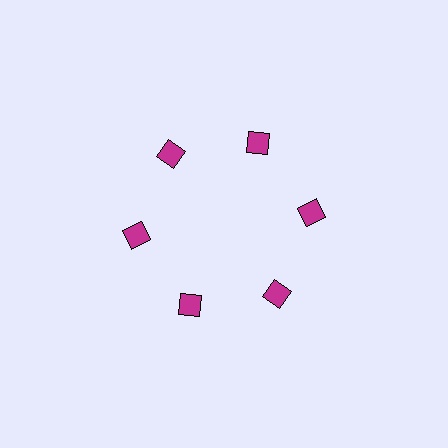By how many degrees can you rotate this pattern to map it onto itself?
The pattern maps onto itself every 60 degrees of rotation.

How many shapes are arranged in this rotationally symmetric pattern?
There are 6 shapes, arranged in 6 groups of 1.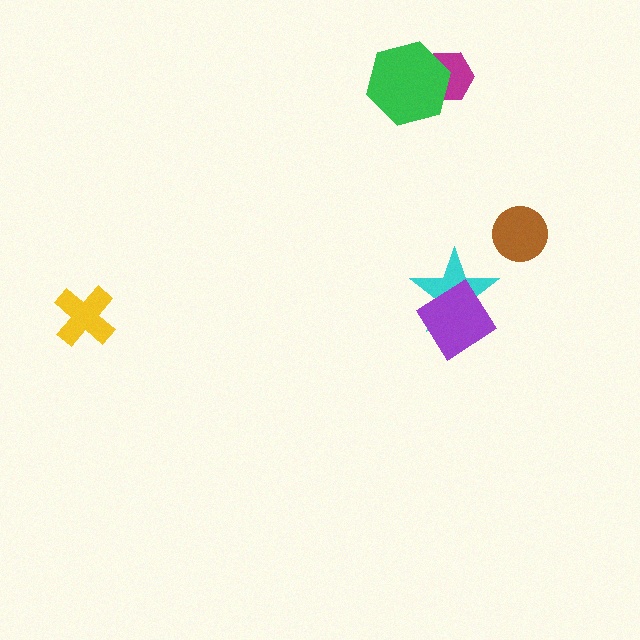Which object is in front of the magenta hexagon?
The green hexagon is in front of the magenta hexagon.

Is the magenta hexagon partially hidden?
Yes, it is partially covered by another shape.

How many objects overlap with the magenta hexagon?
1 object overlaps with the magenta hexagon.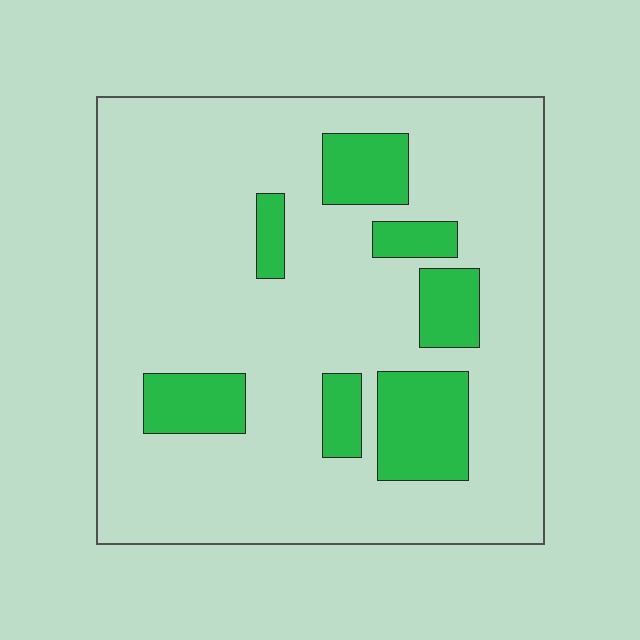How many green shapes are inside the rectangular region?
7.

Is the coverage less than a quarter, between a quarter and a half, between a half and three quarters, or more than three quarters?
Less than a quarter.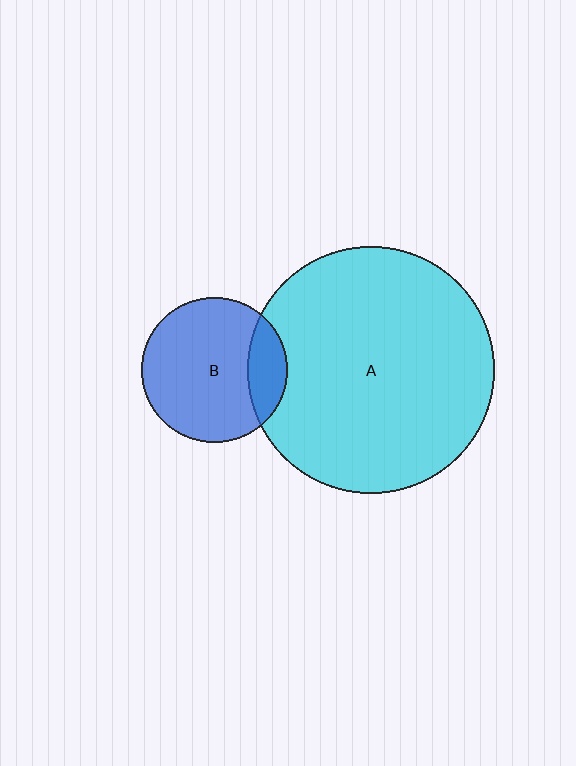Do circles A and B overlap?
Yes.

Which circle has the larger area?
Circle A (cyan).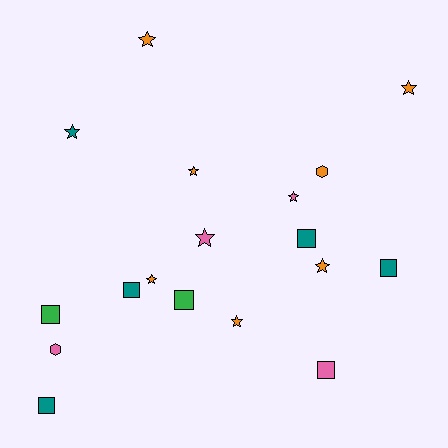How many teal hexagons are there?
There are no teal hexagons.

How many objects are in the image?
There are 18 objects.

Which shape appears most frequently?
Star, with 9 objects.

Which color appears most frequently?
Orange, with 7 objects.